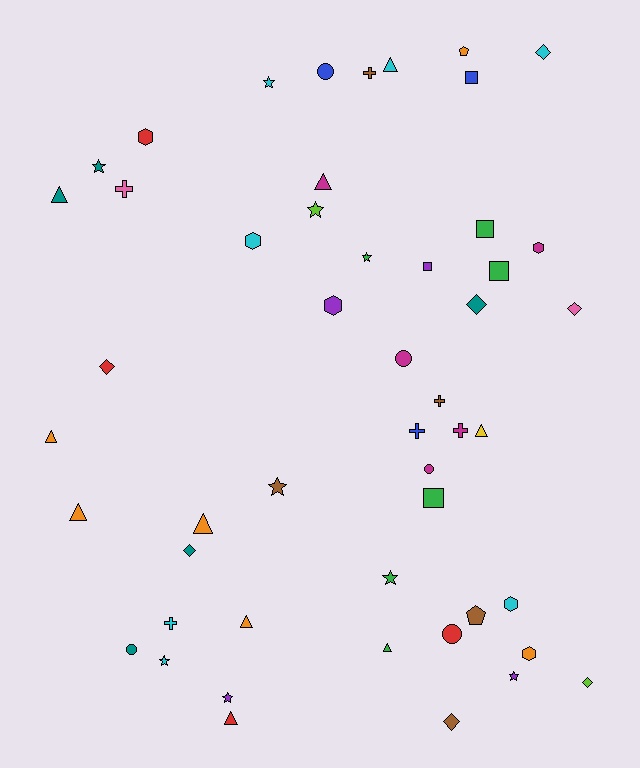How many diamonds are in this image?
There are 7 diamonds.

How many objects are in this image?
There are 50 objects.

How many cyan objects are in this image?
There are 7 cyan objects.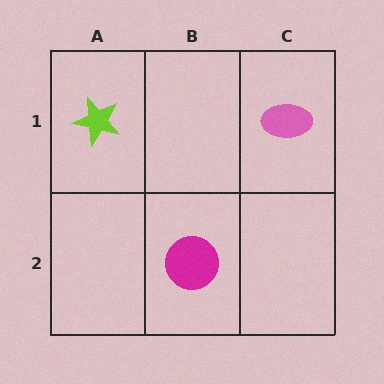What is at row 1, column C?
A pink ellipse.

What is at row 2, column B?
A magenta circle.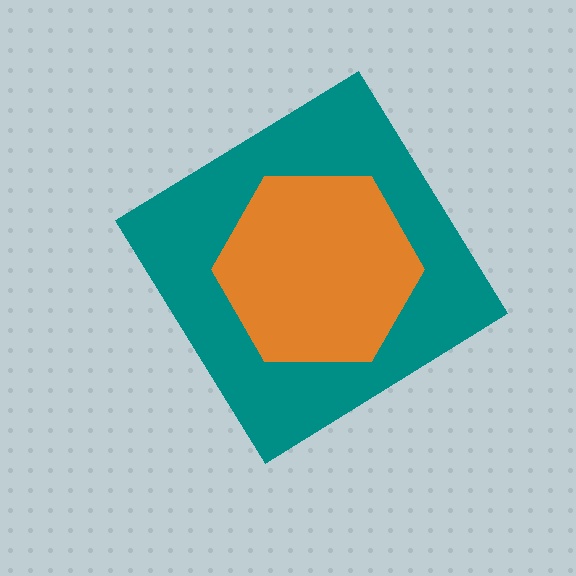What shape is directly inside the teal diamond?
The orange hexagon.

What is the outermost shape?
The teal diamond.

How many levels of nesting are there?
2.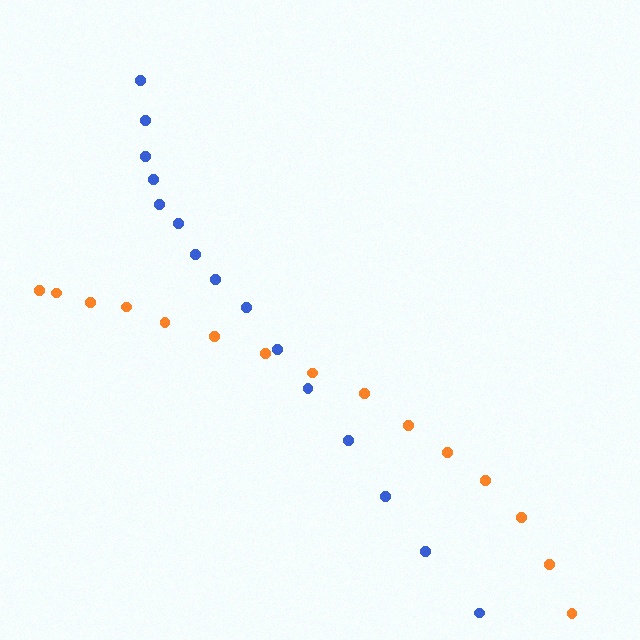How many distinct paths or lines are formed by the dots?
There are 2 distinct paths.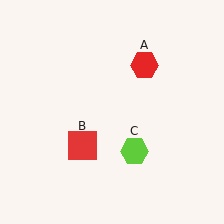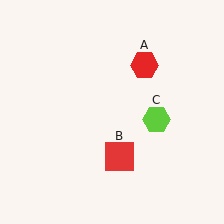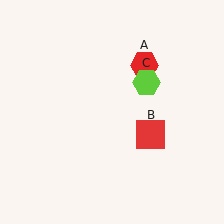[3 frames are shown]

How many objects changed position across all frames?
2 objects changed position: red square (object B), lime hexagon (object C).